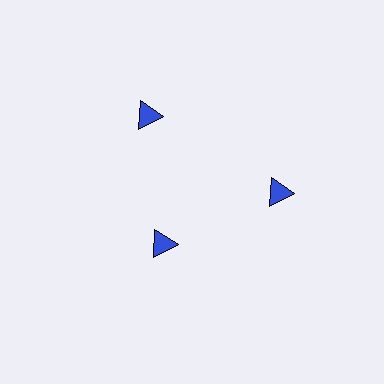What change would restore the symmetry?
The symmetry would be restored by moving it outward, back onto the ring so that all 3 triangles sit at equal angles and equal distance from the center.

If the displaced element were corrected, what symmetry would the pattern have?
It would have 3-fold rotational symmetry — the pattern would map onto itself every 120 degrees.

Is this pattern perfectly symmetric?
No. The 3 blue triangles are arranged in a ring, but one element near the 7 o'clock position is pulled inward toward the center, breaking the 3-fold rotational symmetry.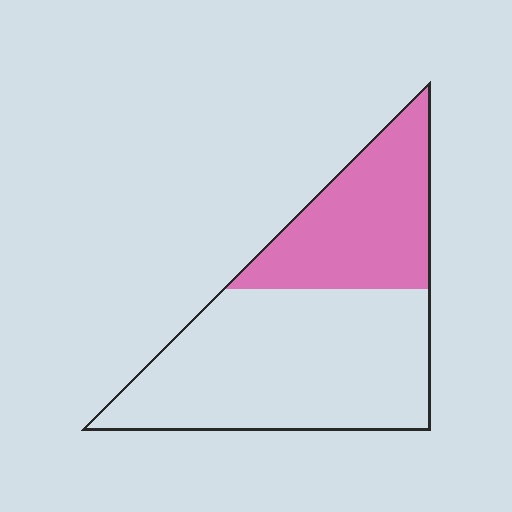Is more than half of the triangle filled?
No.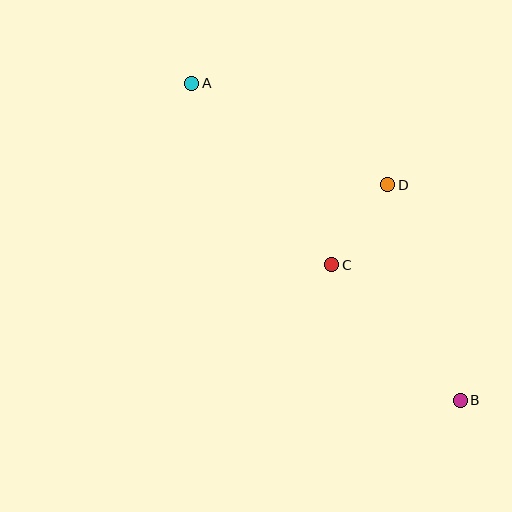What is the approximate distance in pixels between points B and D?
The distance between B and D is approximately 227 pixels.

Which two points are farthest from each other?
Points A and B are farthest from each other.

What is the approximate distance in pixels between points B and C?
The distance between B and C is approximately 187 pixels.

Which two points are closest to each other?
Points C and D are closest to each other.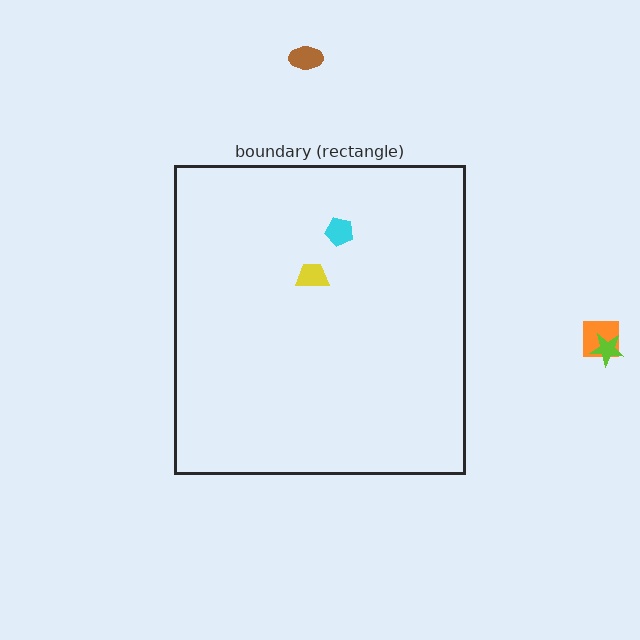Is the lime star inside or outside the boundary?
Outside.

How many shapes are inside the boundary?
2 inside, 3 outside.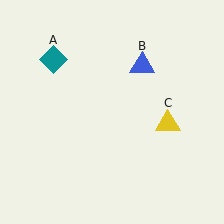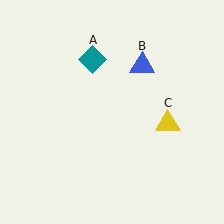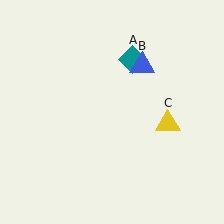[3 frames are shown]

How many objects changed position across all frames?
1 object changed position: teal diamond (object A).